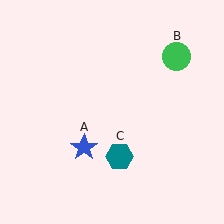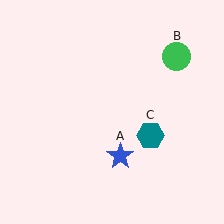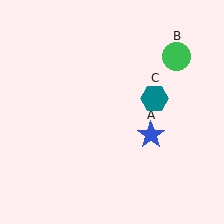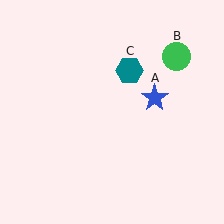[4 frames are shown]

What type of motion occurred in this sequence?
The blue star (object A), teal hexagon (object C) rotated counterclockwise around the center of the scene.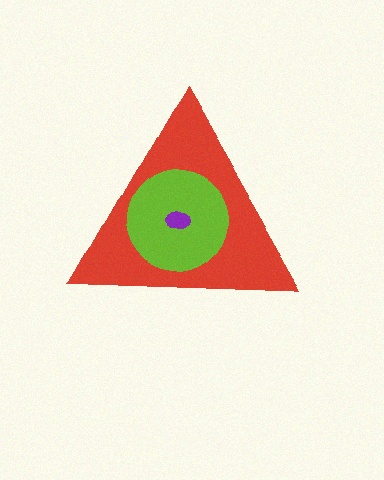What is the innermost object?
The purple ellipse.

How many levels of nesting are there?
3.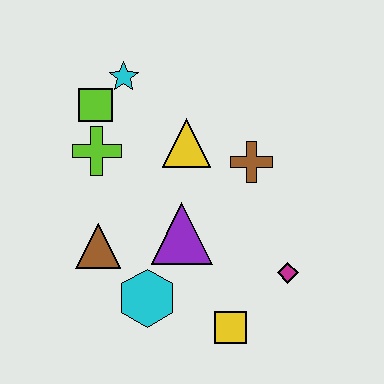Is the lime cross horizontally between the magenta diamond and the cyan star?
No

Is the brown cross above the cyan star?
No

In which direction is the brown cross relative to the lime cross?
The brown cross is to the right of the lime cross.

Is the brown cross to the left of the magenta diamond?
Yes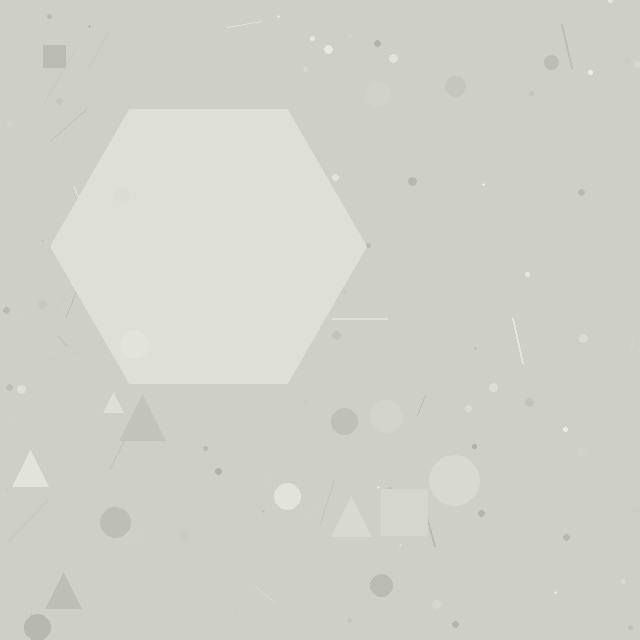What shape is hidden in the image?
A hexagon is hidden in the image.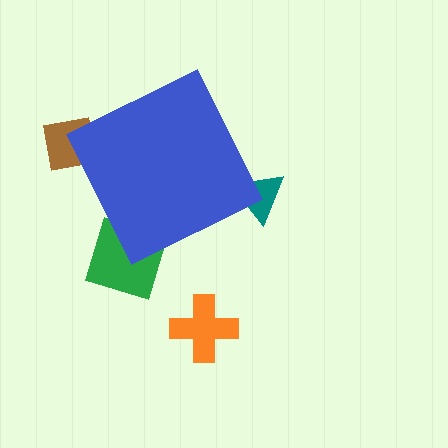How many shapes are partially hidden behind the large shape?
3 shapes are partially hidden.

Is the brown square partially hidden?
Yes, the brown square is partially hidden behind the blue diamond.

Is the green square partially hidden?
Yes, the green square is partially hidden behind the blue diamond.